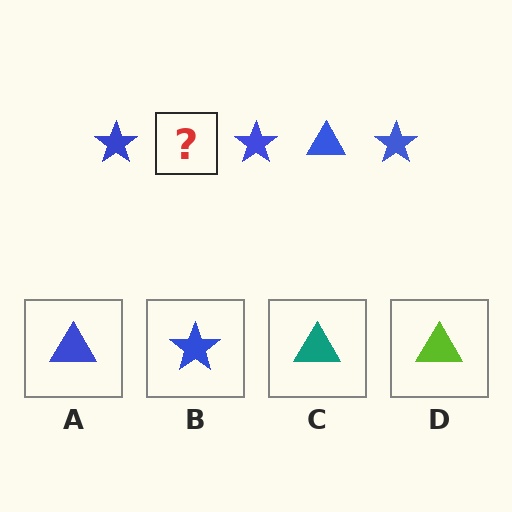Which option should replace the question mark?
Option A.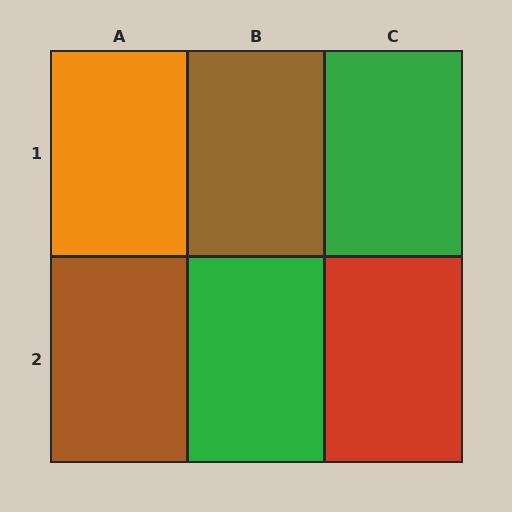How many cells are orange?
1 cell is orange.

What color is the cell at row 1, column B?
Brown.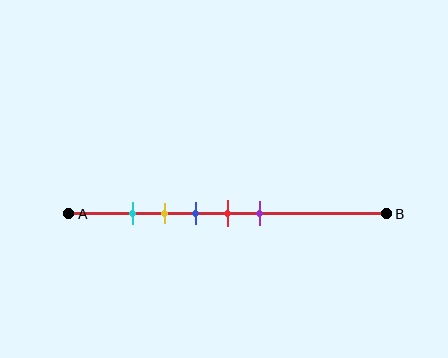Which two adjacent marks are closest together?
The cyan and yellow marks are the closest adjacent pair.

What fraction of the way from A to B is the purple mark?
The purple mark is approximately 60% (0.6) of the way from A to B.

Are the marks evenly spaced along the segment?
Yes, the marks are approximately evenly spaced.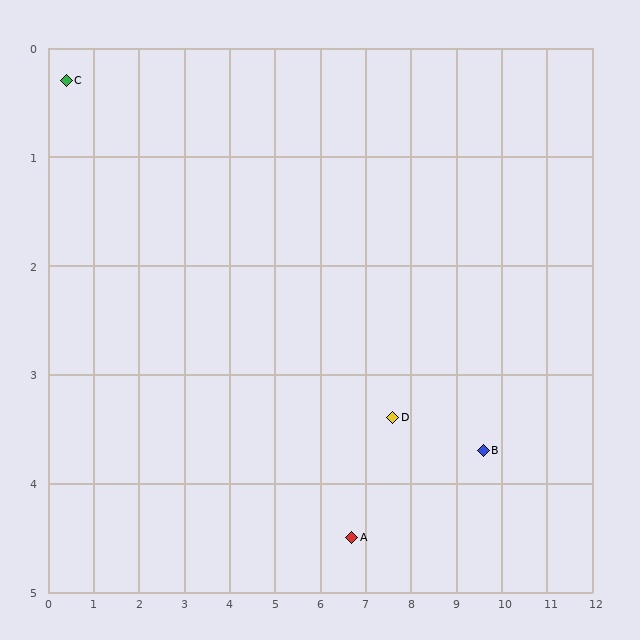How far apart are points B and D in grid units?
Points B and D are about 2.0 grid units apart.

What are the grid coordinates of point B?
Point B is at approximately (9.6, 3.7).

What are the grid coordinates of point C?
Point C is at approximately (0.4, 0.3).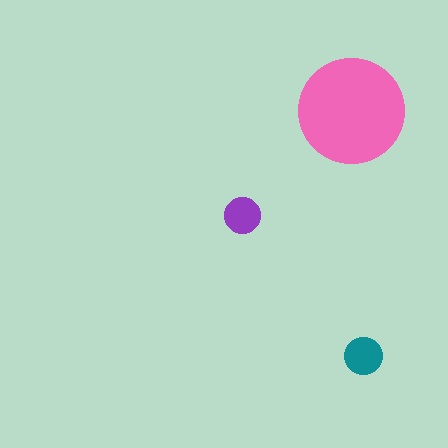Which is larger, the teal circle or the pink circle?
The pink one.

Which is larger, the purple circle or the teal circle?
The teal one.